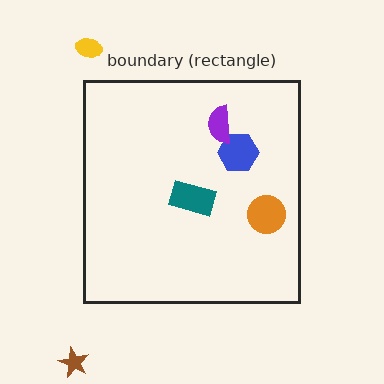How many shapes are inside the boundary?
4 inside, 2 outside.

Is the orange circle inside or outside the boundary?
Inside.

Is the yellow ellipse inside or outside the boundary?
Outside.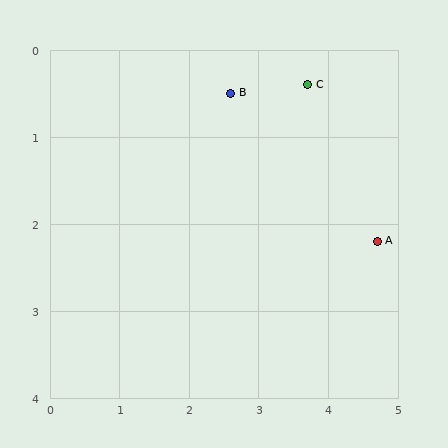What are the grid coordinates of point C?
Point C is at approximately (3.7, 0.4).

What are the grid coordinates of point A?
Point A is at approximately (4.7, 2.2).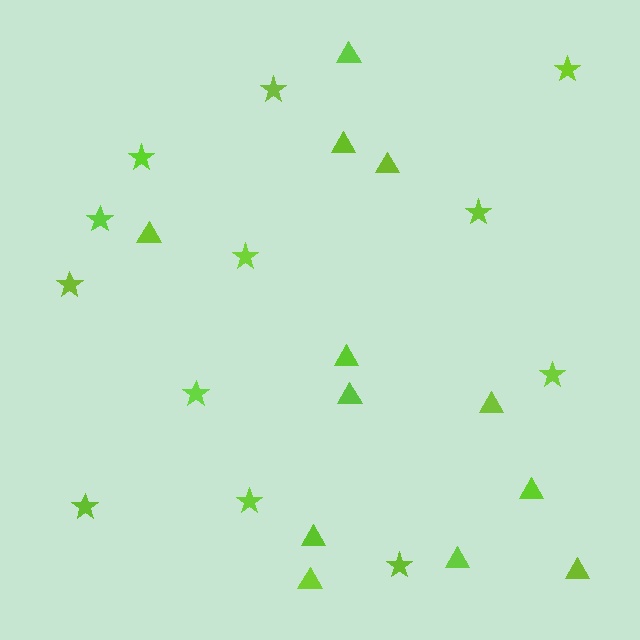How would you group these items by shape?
There are 2 groups: one group of stars (12) and one group of triangles (12).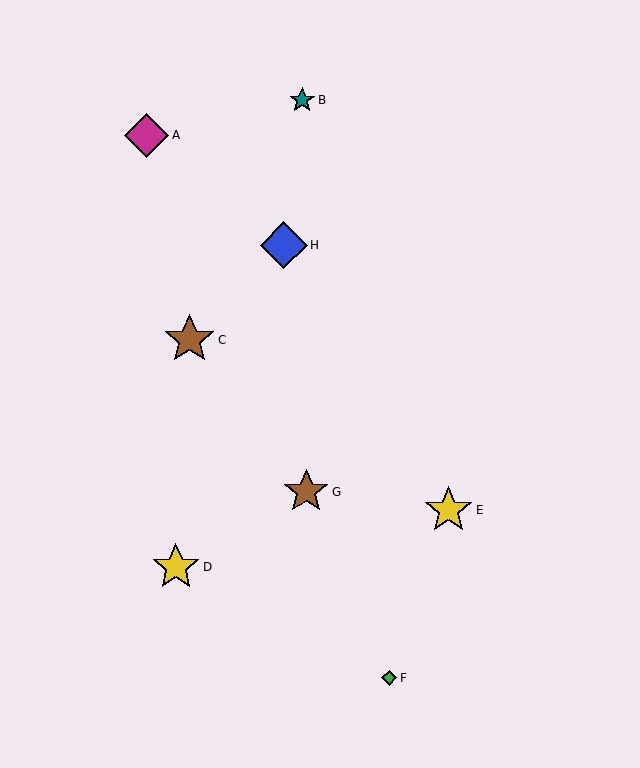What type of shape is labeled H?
Shape H is a blue diamond.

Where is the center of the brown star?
The center of the brown star is at (189, 340).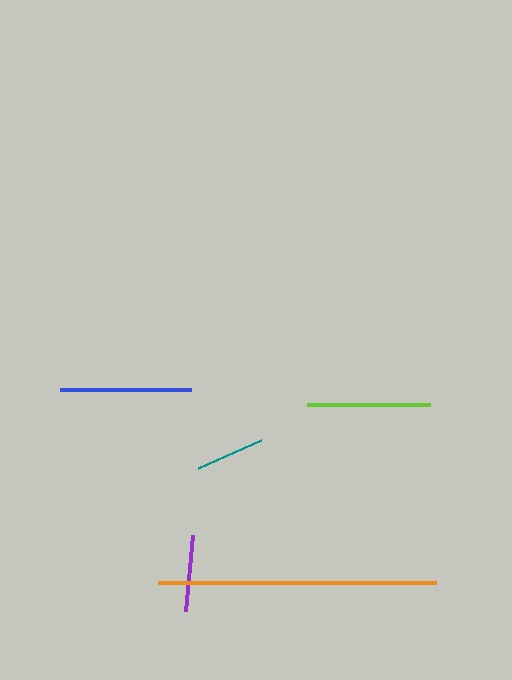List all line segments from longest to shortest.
From longest to shortest: orange, blue, lime, purple, teal.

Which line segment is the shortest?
The teal line is the shortest at approximately 69 pixels.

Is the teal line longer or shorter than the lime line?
The lime line is longer than the teal line.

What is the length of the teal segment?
The teal segment is approximately 69 pixels long.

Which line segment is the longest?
The orange line is the longest at approximately 278 pixels.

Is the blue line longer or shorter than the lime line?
The blue line is longer than the lime line.